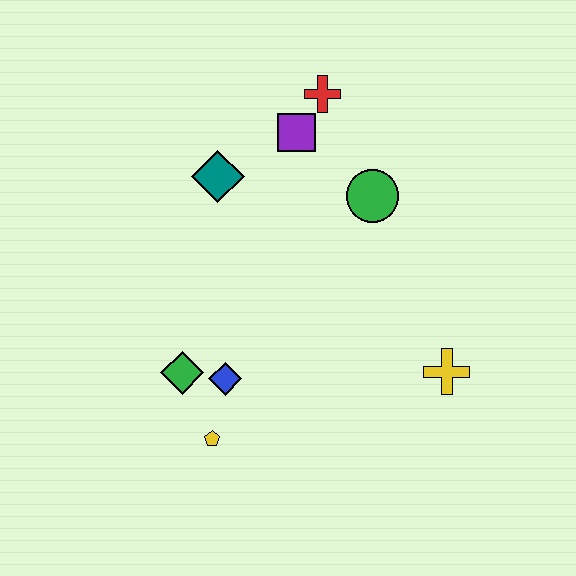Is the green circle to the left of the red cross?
No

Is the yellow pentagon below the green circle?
Yes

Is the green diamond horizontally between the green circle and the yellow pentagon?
No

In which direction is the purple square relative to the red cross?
The purple square is below the red cross.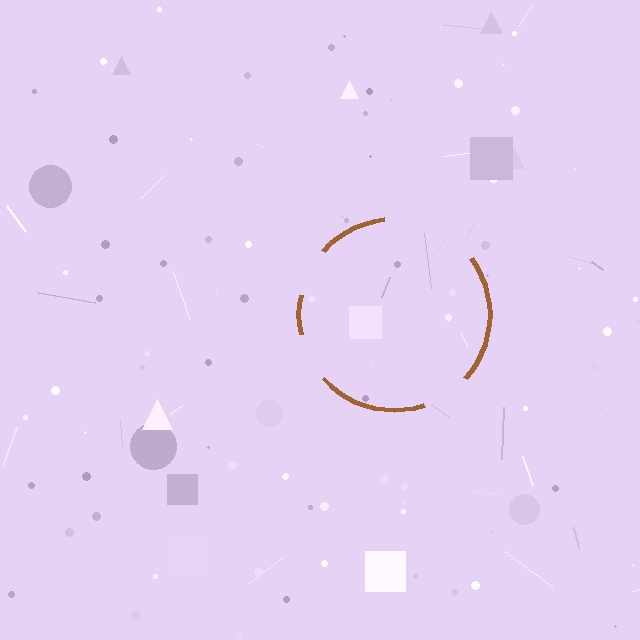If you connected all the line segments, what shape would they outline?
They would outline a circle.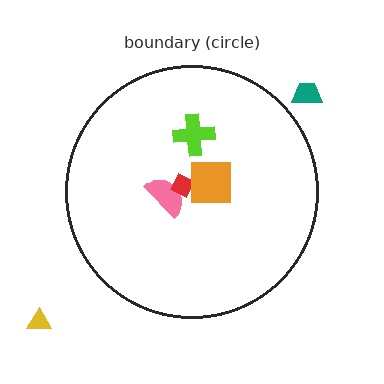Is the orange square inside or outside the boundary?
Inside.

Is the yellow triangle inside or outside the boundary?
Outside.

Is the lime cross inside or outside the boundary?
Inside.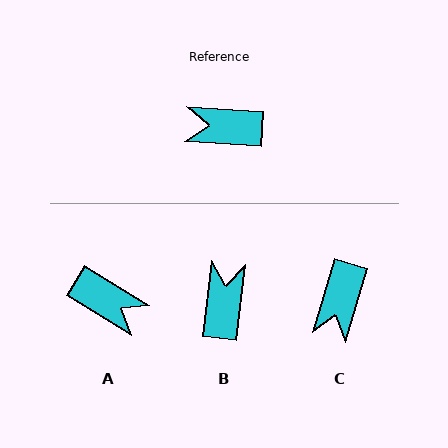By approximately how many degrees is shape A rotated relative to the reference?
Approximately 152 degrees counter-clockwise.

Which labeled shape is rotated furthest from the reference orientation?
A, about 152 degrees away.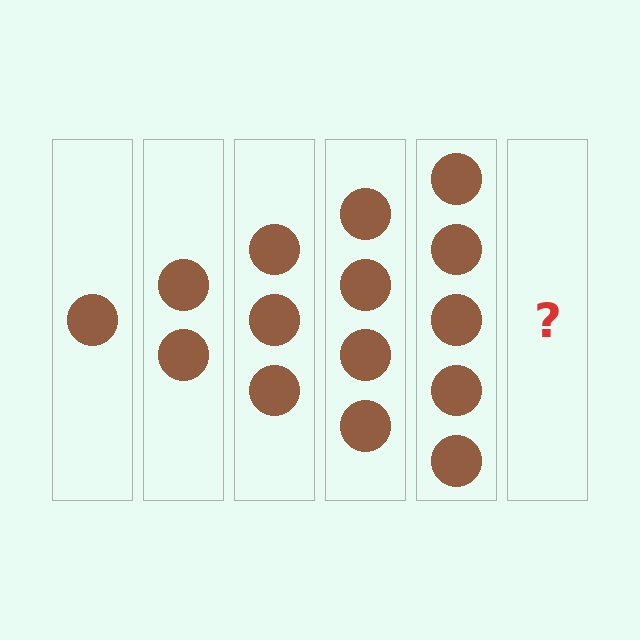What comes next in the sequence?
The next element should be 6 circles.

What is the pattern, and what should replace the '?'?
The pattern is that each step adds one more circle. The '?' should be 6 circles.